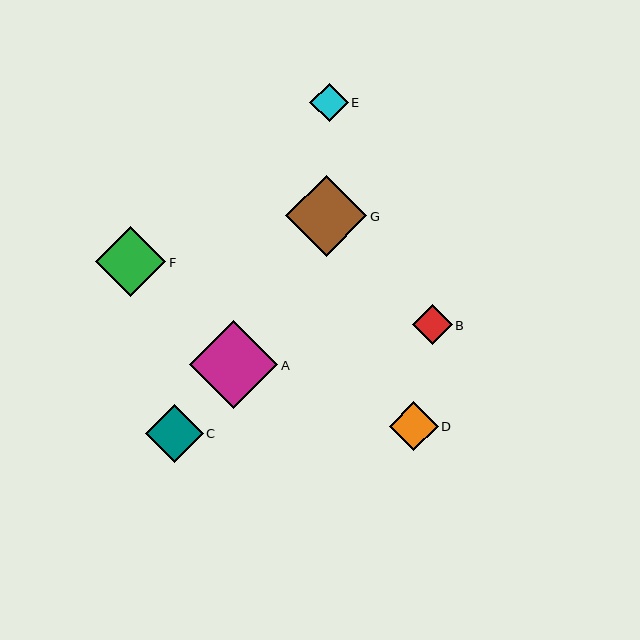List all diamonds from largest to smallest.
From largest to smallest: A, G, F, C, D, B, E.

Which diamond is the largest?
Diamond A is the largest with a size of approximately 89 pixels.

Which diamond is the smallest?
Diamond E is the smallest with a size of approximately 38 pixels.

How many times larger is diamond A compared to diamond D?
Diamond A is approximately 1.8 times the size of diamond D.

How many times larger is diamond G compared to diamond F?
Diamond G is approximately 1.2 times the size of diamond F.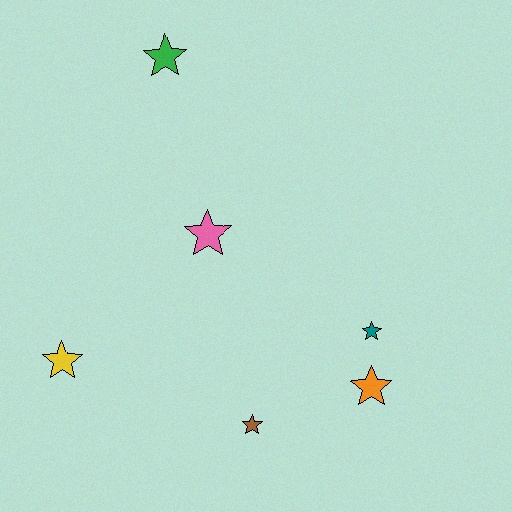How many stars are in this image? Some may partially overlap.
There are 6 stars.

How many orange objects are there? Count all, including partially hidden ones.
There is 1 orange object.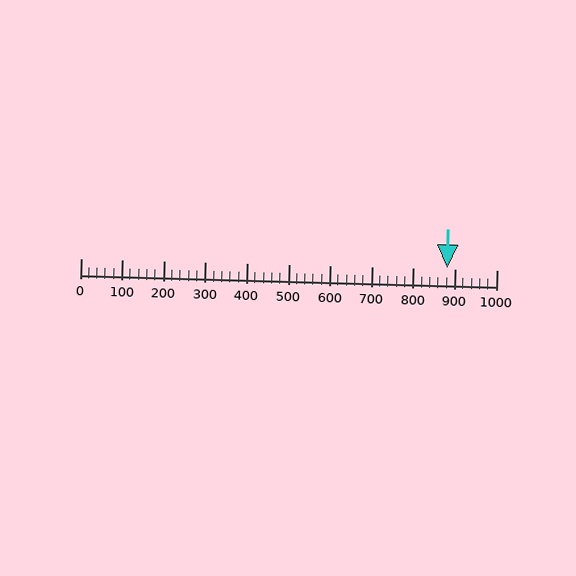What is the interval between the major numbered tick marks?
The major tick marks are spaced 100 units apart.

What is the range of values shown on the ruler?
The ruler shows values from 0 to 1000.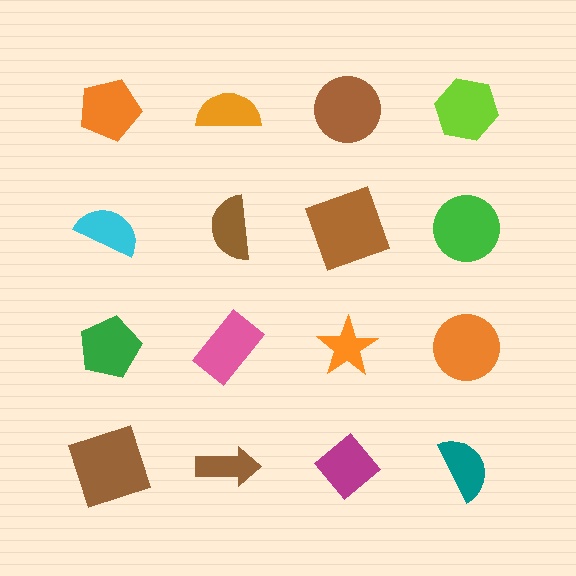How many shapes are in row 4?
4 shapes.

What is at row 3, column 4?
An orange circle.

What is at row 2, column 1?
A cyan semicircle.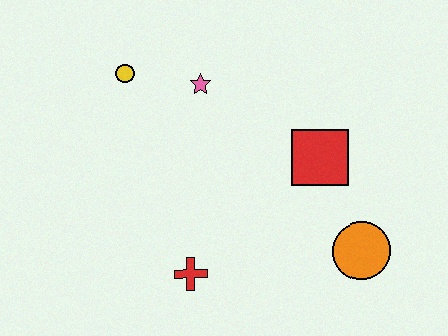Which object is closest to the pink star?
The yellow circle is closest to the pink star.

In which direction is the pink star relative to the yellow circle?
The pink star is to the right of the yellow circle.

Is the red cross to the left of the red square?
Yes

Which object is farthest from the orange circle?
The yellow circle is farthest from the orange circle.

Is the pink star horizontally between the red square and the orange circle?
No